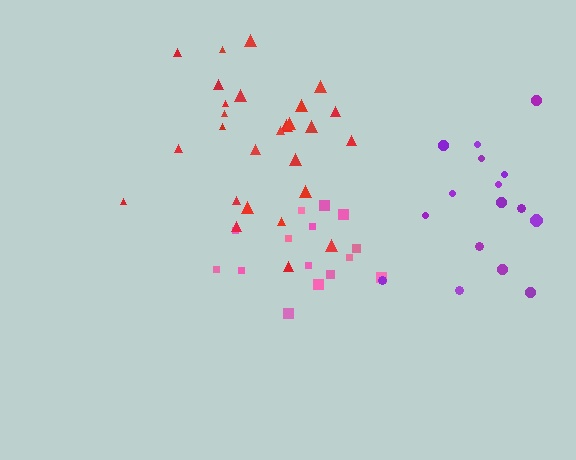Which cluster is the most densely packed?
Pink.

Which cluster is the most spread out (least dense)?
Purple.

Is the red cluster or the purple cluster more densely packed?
Red.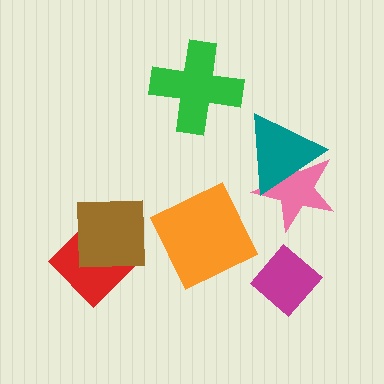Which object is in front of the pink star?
The teal triangle is in front of the pink star.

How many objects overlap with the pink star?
1 object overlaps with the pink star.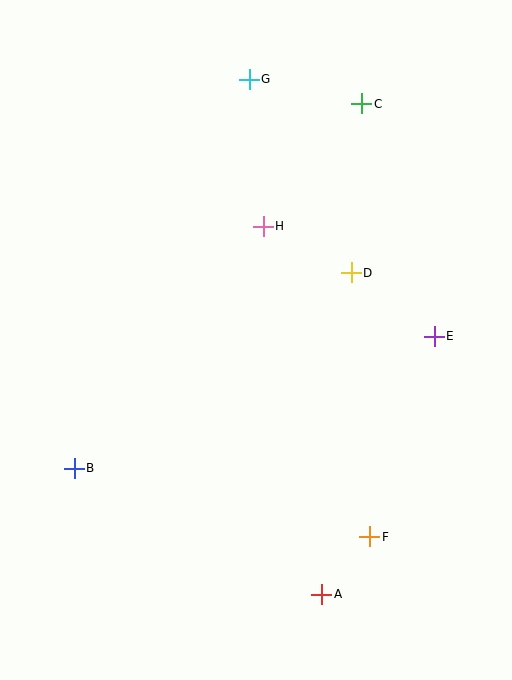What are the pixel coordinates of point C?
Point C is at (362, 104).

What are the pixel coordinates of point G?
Point G is at (249, 79).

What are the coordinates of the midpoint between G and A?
The midpoint between G and A is at (286, 337).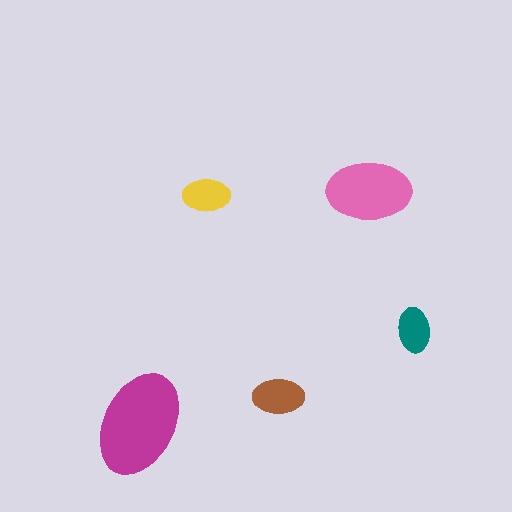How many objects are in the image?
There are 5 objects in the image.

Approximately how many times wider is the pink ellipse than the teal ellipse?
About 2 times wider.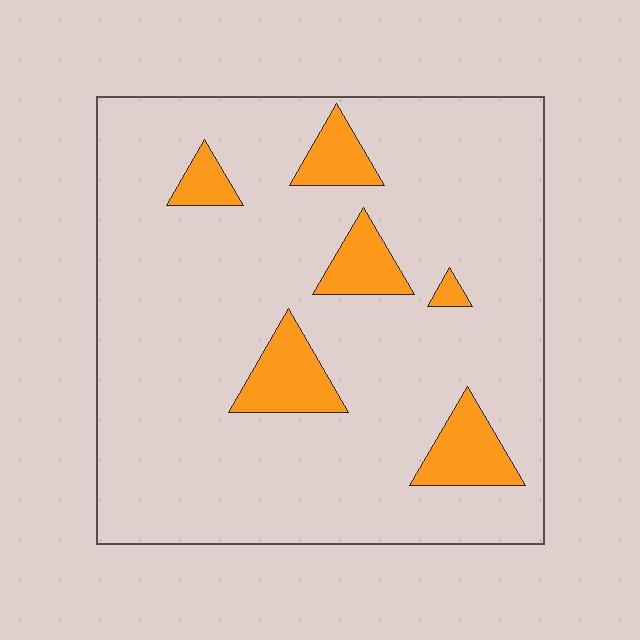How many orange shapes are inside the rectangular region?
6.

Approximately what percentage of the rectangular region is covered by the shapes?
Approximately 10%.